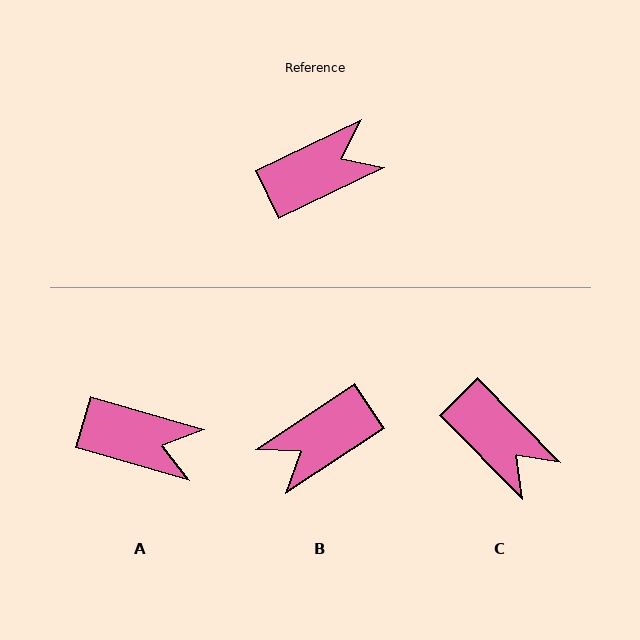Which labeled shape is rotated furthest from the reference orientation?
B, about 172 degrees away.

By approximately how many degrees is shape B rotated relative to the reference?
Approximately 172 degrees clockwise.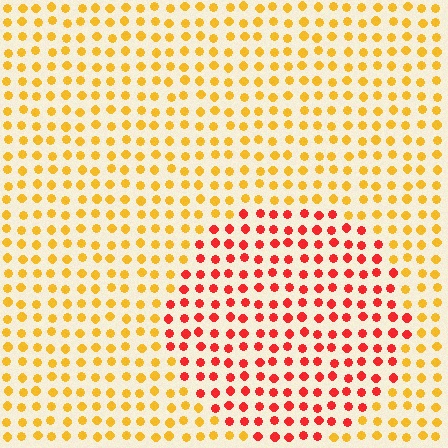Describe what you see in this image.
The image is filled with small yellow elements in a uniform arrangement. A circle-shaped region is visible where the elements are tinted to a slightly different hue, forming a subtle color boundary.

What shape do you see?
I see a circle.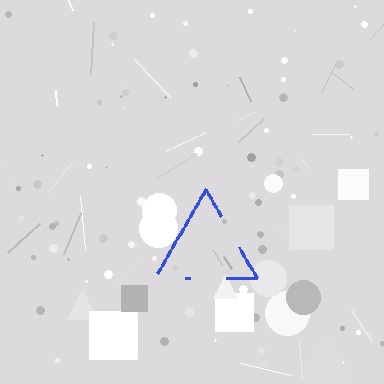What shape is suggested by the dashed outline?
The dashed outline suggests a triangle.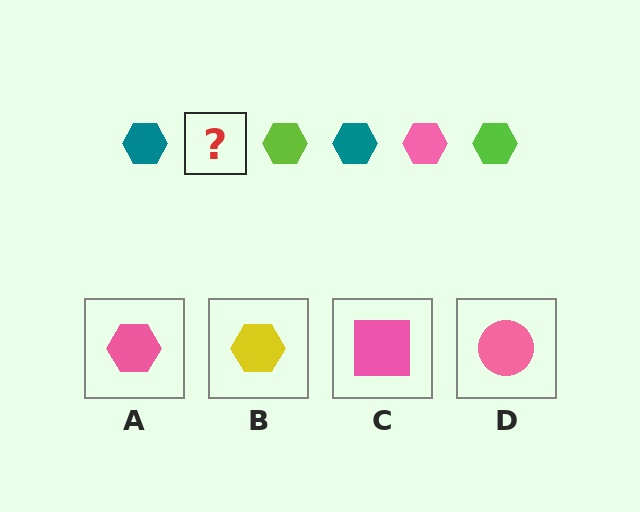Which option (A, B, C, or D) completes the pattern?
A.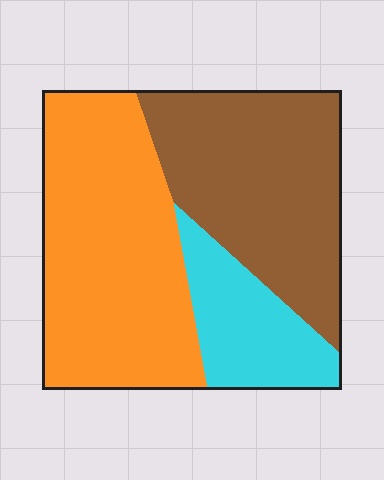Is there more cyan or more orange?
Orange.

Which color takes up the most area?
Orange, at roughly 45%.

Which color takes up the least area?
Cyan, at roughly 15%.